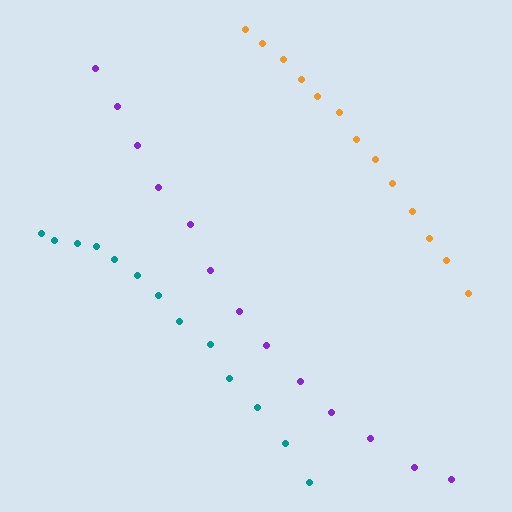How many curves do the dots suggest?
There are 3 distinct paths.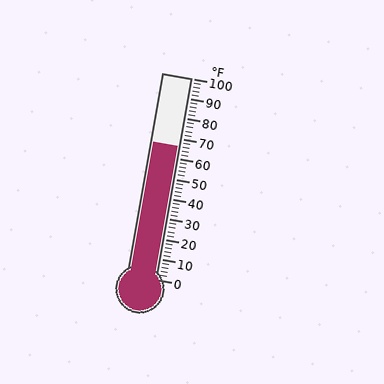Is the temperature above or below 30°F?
The temperature is above 30°F.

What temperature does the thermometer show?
The thermometer shows approximately 66°F.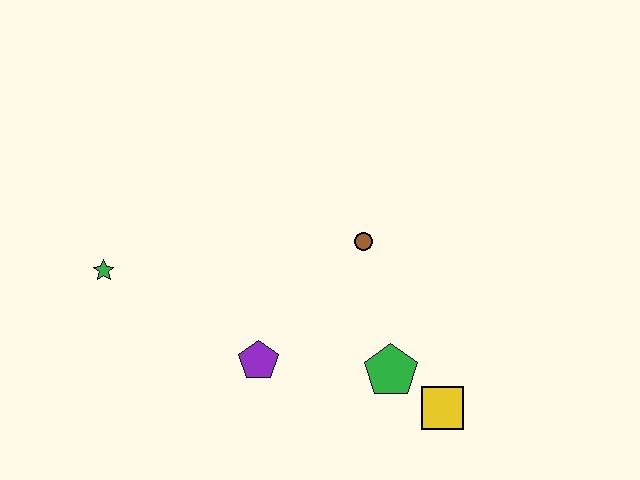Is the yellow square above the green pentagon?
No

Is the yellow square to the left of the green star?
No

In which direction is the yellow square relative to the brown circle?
The yellow square is below the brown circle.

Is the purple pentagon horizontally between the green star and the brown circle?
Yes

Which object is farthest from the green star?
The yellow square is farthest from the green star.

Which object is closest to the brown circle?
The green pentagon is closest to the brown circle.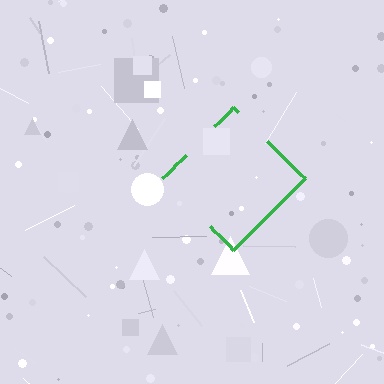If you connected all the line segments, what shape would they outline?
They would outline a diamond.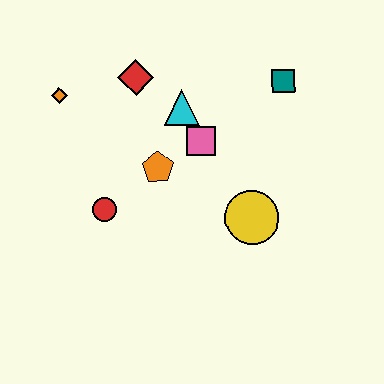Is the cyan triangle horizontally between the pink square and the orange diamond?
Yes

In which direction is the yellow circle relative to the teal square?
The yellow circle is below the teal square.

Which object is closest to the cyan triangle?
The pink square is closest to the cyan triangle.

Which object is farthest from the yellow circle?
The orange diamond is farthest from the yellow circle.